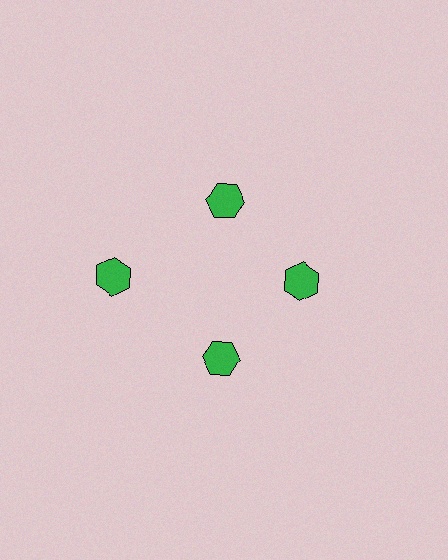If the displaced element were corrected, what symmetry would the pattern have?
It would have 4-fold rotational symmetry — the pattern would map onto itself every 90 degrees.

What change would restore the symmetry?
The symmetry would be restored by moving it inward, back onto the ring so that all 4 hexagons sit at equal angles and equal distance from the center.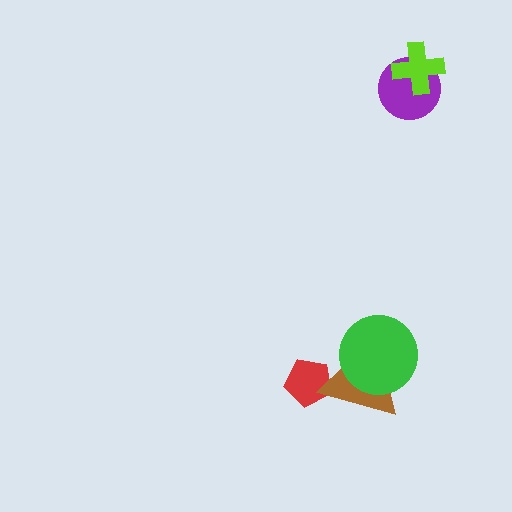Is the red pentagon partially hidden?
Yes, it is partially covered by another shape.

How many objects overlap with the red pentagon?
1 object overlaps with the red pentagon.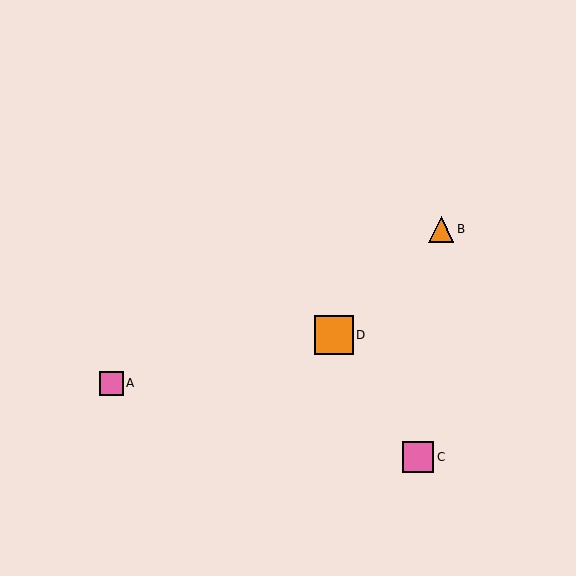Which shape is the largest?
The orange square (labeled D) is the largest.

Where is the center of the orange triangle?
The center of the orange triangle is at (441, 229).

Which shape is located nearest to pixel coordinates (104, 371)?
The pink square (labeled A) at (111, 383) is nearest to that location.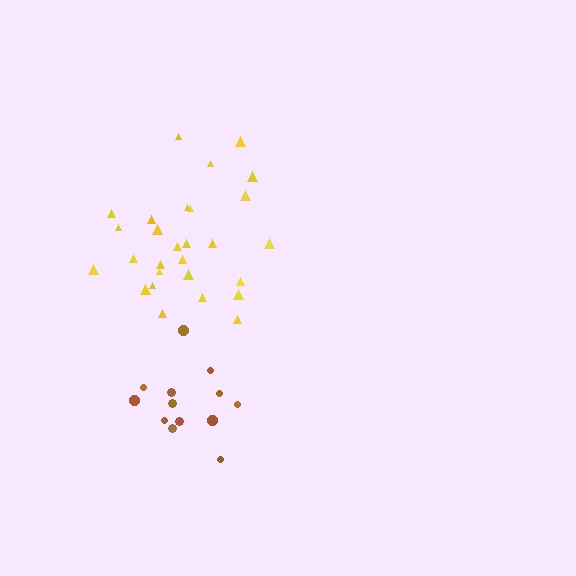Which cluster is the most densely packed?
Yellow.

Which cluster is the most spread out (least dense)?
Brown.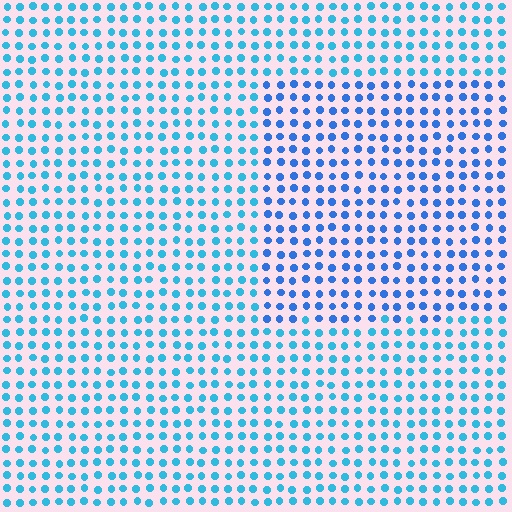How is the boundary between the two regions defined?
The boundary is defined purely by a slight shift in hue (about 25 degrees). Spacing, size, and orientation are identical on both sides.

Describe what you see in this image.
The image is filled with small cyan elements in a uniform arrangement. A rectangle-shaped region is visible where the elements are tinted to a slightly different hue, forming a subtle color boundary.